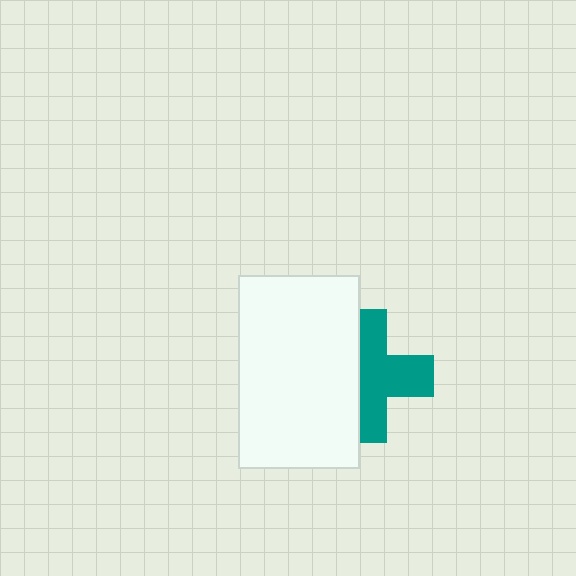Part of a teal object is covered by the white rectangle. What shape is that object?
It is a cross.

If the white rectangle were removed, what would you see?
You would see the complete teal cross.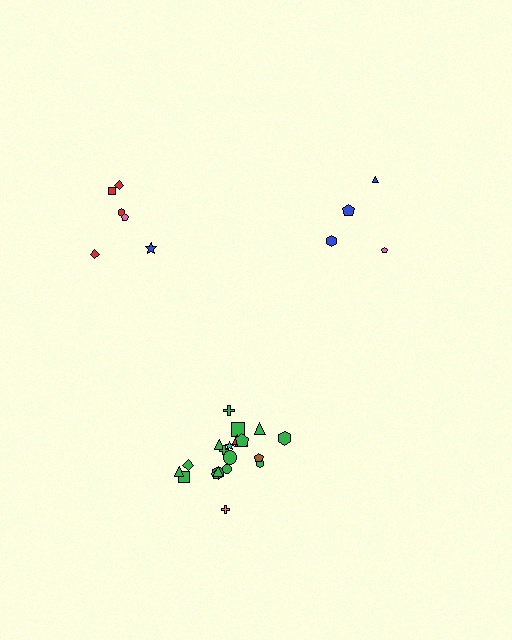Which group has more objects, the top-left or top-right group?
The top-left group.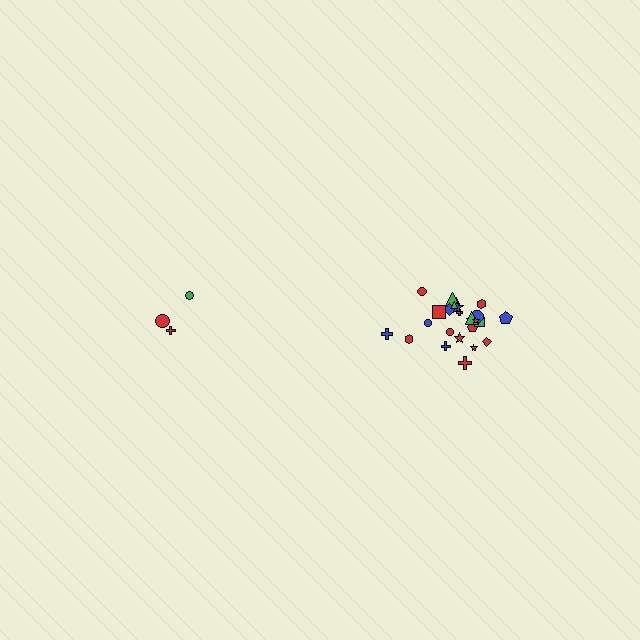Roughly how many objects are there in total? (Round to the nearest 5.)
Roughly 30 objects in total.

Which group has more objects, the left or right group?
The right group.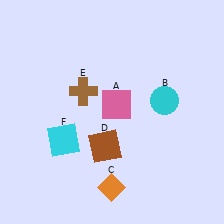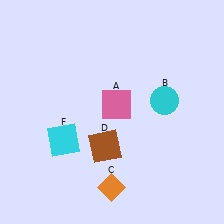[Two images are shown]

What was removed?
The brown cross (E) was removed in Image 2.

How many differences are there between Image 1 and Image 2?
There is 1 difference between the two images.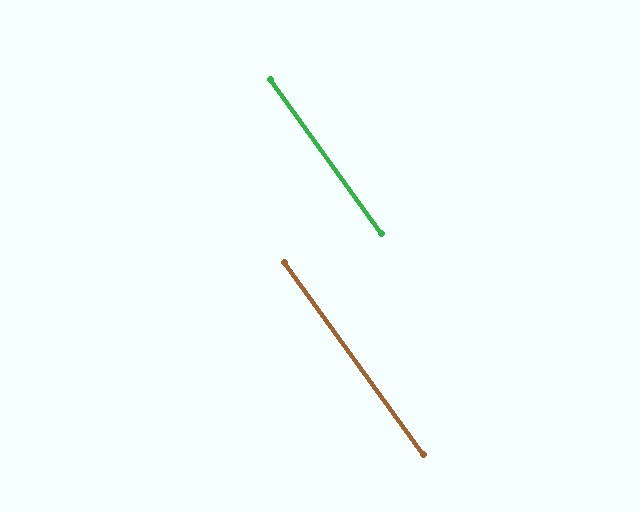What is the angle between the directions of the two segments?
Approximately 0 degrees.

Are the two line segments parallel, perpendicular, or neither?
Parallel — their directions differ by only 0.1°.